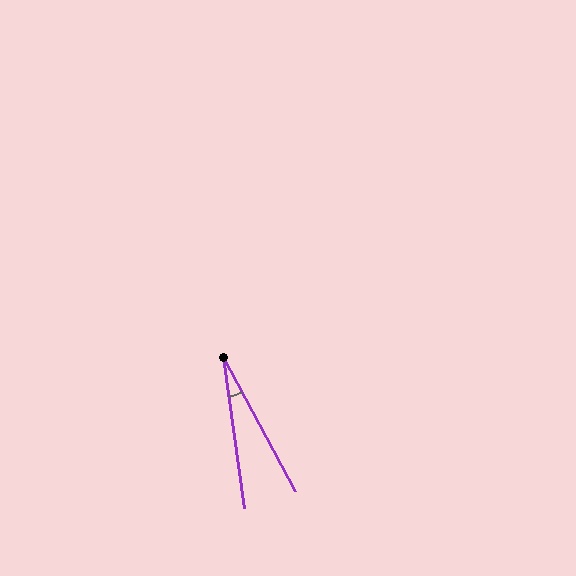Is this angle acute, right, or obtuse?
It is acute.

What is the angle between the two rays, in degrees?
Approximately 20 degrees.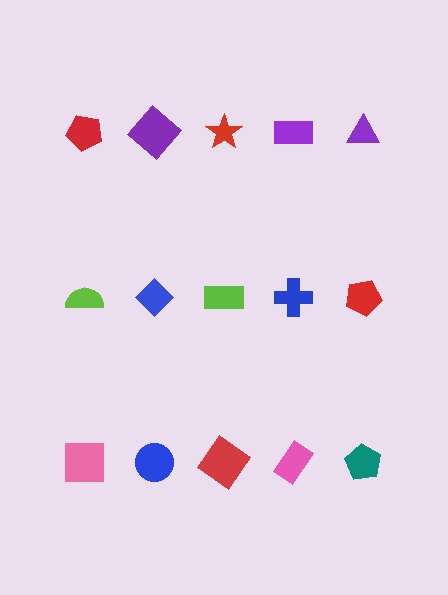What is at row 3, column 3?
A red diamond.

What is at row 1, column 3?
A red star.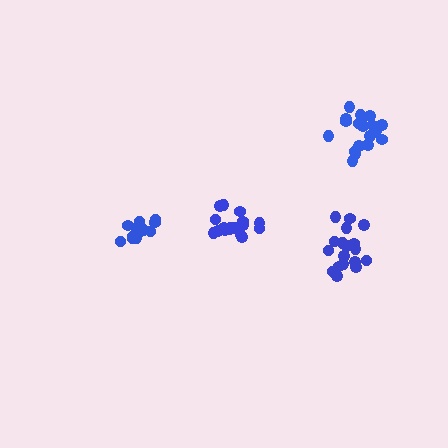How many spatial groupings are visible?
There are 4 spatial groupings.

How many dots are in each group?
Group 1: 19 dots, Group 2: 18 dots, Group 3: 14 dots, Group 4: 19 dots (70 total).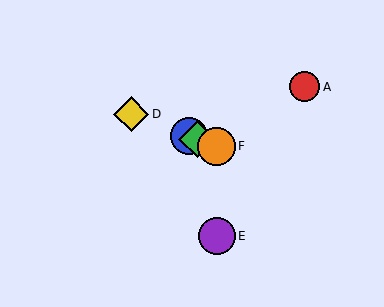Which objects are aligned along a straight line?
Objects B, C, D, F are aligned along a straight line.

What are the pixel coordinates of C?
Object C is at (197, 139).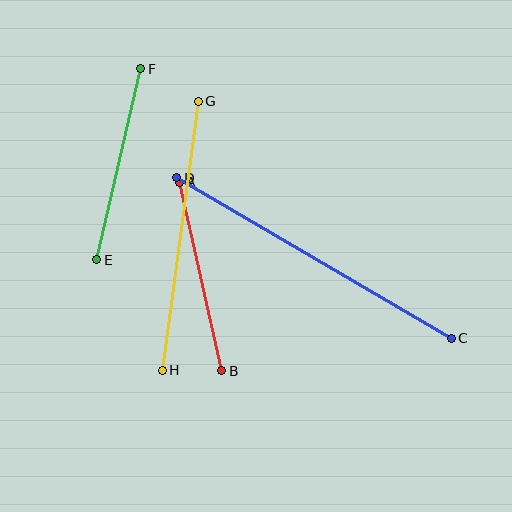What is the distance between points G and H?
The distance is approximately 271 pixels.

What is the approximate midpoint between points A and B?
The midpoint is at approximately (200, 276) pixels.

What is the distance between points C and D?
The distance is approximately 318 pixels.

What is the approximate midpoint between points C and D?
The midpoint is at approximately (314, 258) pixels.